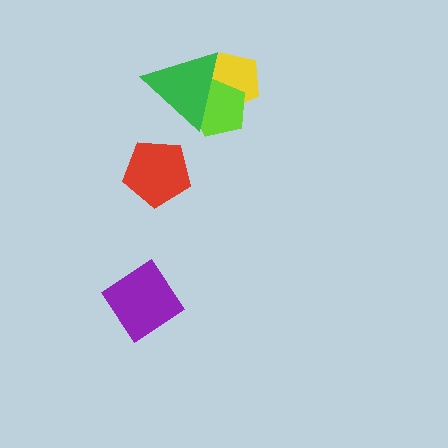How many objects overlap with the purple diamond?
0 objects overlap with the purple diamond.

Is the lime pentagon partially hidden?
Yes, it is partially covered by another shape.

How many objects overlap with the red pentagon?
0 objects overlap with the red pentagon.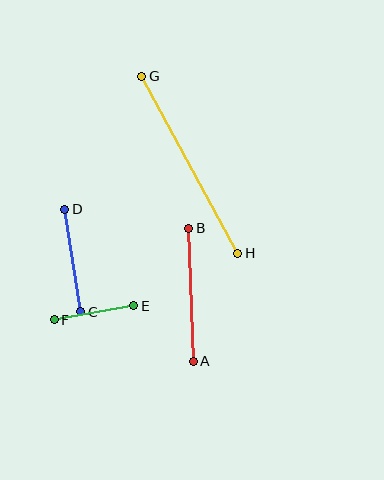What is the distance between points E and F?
The distance is approximately 81 pixels.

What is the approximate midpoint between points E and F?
The midpoint is at approximately (94, 313) pixels.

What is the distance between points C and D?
The distance is approximately 104 pixels.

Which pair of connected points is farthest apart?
Points G and H are farthest apart.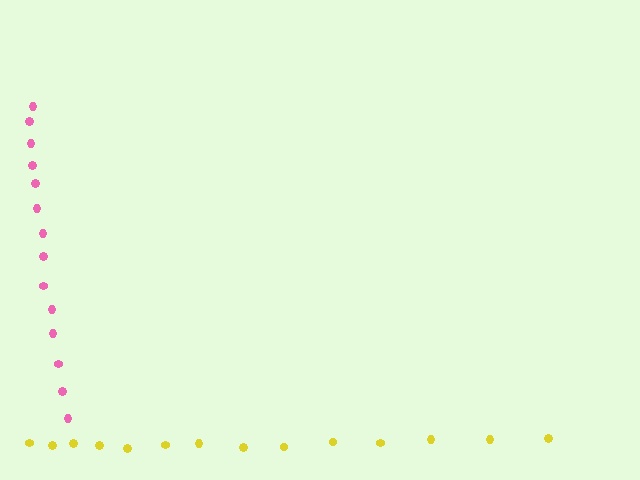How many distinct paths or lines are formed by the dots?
There are 2 distinct paths.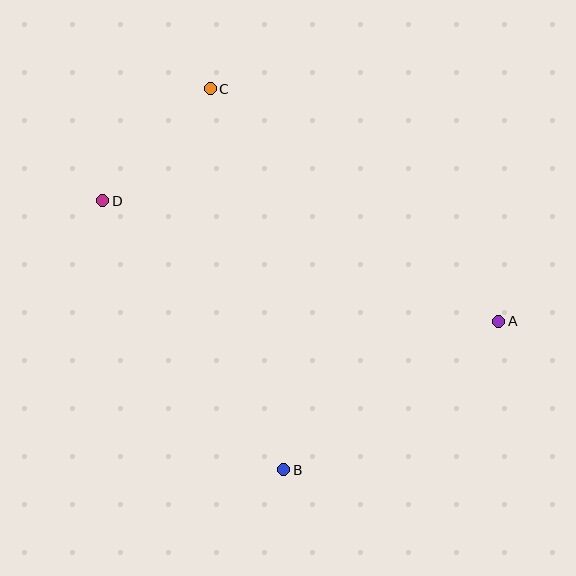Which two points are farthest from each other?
Points A and D are farthest from each other.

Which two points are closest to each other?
Points C and D are closest to each other.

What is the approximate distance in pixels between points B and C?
The distance between B and C is approximately 388 pixels.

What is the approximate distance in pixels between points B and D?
The distance between B and D is approximately 324 pixels.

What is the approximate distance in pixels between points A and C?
The distance between A and C is approximately 371 pixels.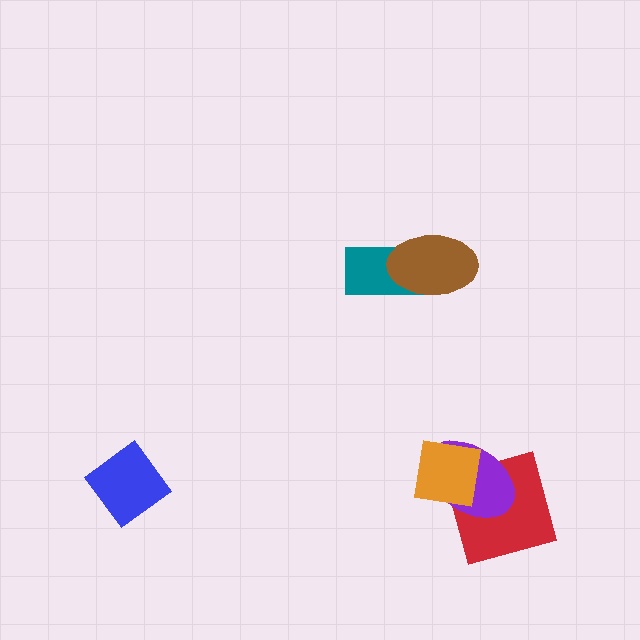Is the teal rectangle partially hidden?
Yes, it is partially covered by another shape.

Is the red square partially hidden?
Yes, it is partially covered by another shape.